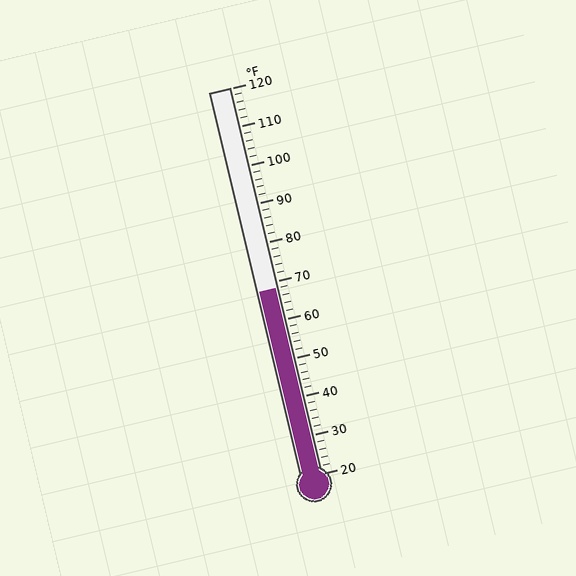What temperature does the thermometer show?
The thermometer shows approximately 68°F.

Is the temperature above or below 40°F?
The temperature is above 40°F.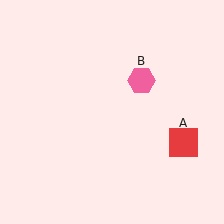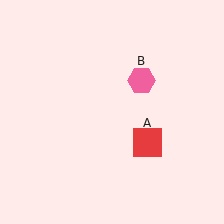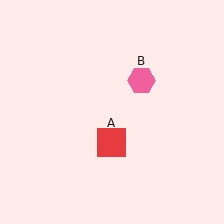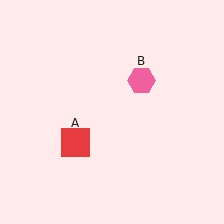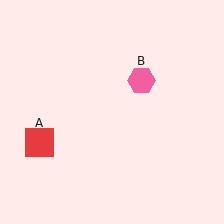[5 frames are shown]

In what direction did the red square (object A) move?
The red square (object A) moved left.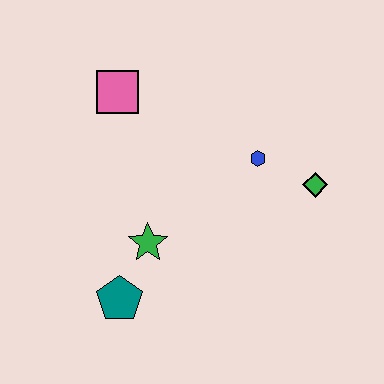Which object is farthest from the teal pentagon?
The green diamond is farthest from the teal pentagon.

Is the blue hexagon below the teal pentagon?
No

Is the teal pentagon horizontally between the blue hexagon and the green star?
No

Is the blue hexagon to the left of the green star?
No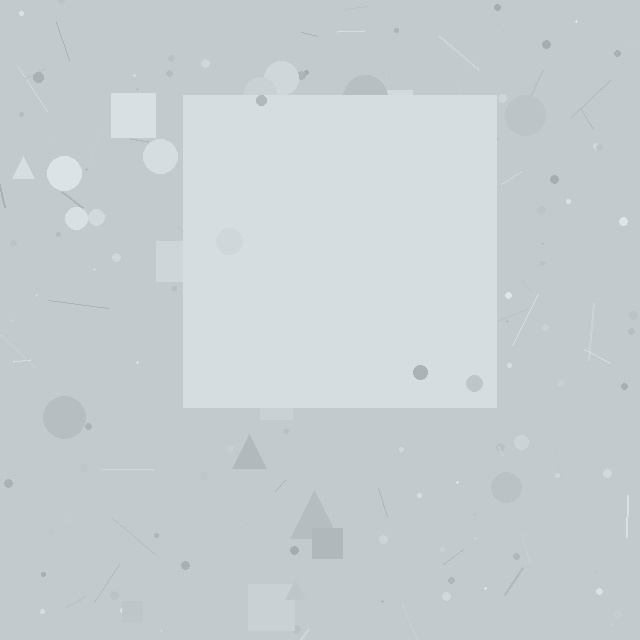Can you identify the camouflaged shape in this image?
The camouflaged shape is a square.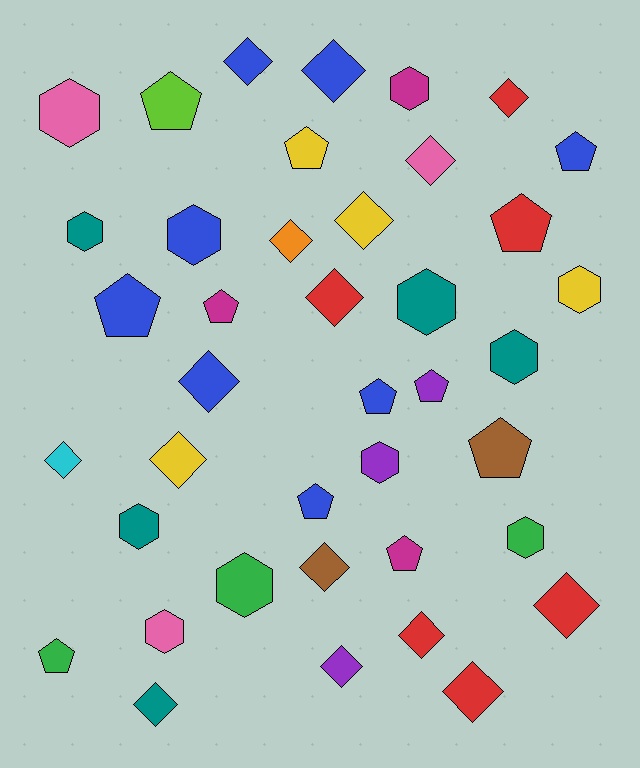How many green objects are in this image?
There are 3 green objects.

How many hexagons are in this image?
There are 12 hexagons.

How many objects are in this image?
There are 40 objects.